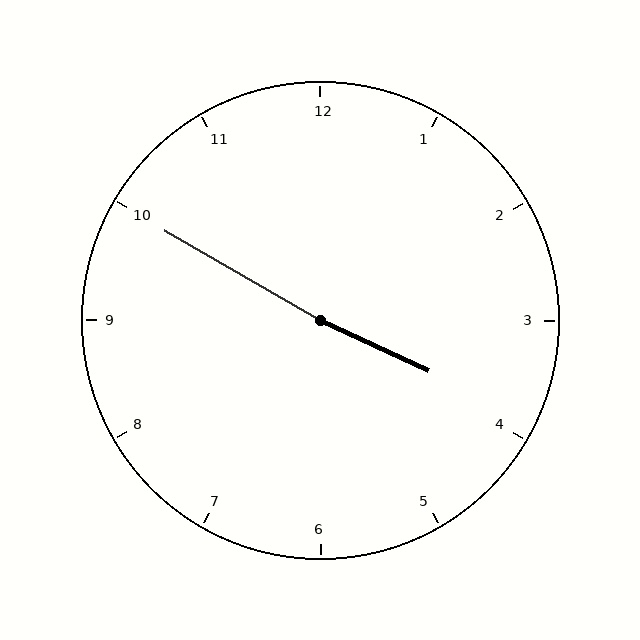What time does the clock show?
3:50.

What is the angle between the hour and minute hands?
Approximately 175 degrees.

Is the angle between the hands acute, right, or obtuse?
It is obtuse.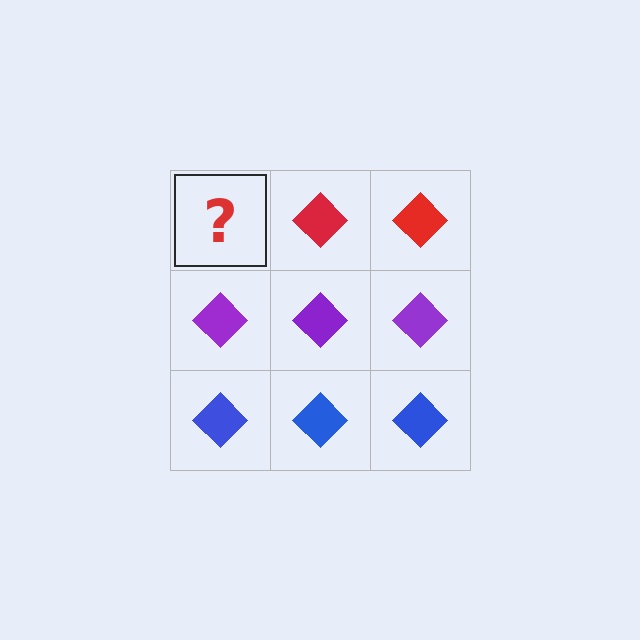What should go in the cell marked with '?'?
The missing cell should contain a red diamond.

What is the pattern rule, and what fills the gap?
The rule is that each row has a consistent color. The gap should be filled with a red diamond.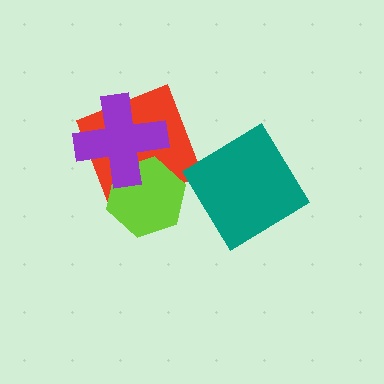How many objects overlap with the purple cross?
2 objects overlap with the purple cross.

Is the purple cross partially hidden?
No, no other shape covers it.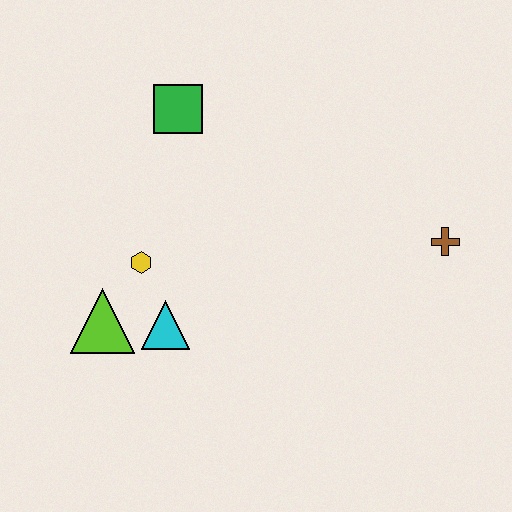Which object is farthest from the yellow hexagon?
The brown cross is farthest from the yellow hexagon.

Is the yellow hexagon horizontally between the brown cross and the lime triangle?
Yes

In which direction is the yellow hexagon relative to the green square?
The yellow hexagon is below the green square.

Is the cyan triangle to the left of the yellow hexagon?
No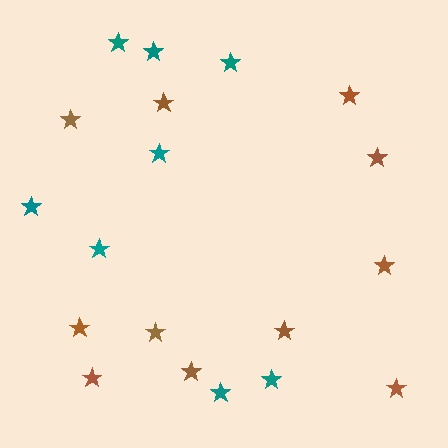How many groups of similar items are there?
There are 2 groups: one group of brown stars (11) and one group of teal stars (8).